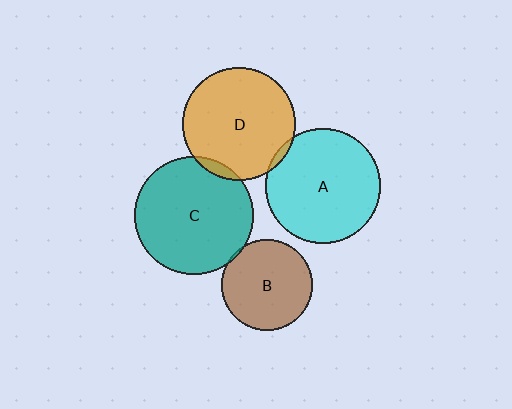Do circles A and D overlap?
Yes.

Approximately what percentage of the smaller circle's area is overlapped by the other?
Approximately 5%.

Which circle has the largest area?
Circle C (teal).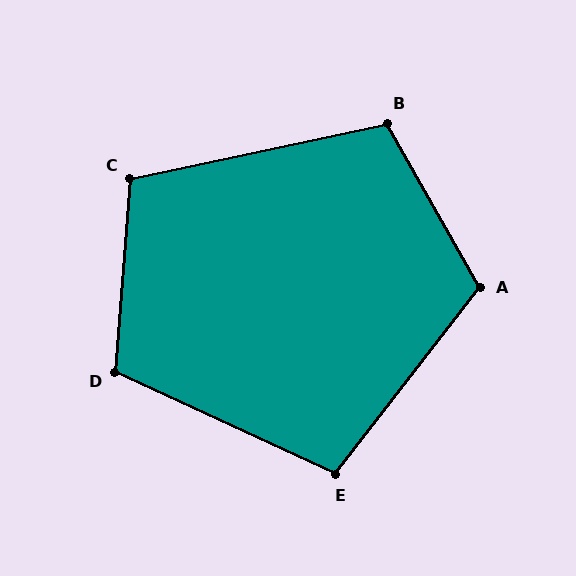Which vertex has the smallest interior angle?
E, at approximately 103 degrees.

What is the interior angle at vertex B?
Approximately 107 degrees (obtuse).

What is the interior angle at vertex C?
Approximately 107 degrees (obtuse).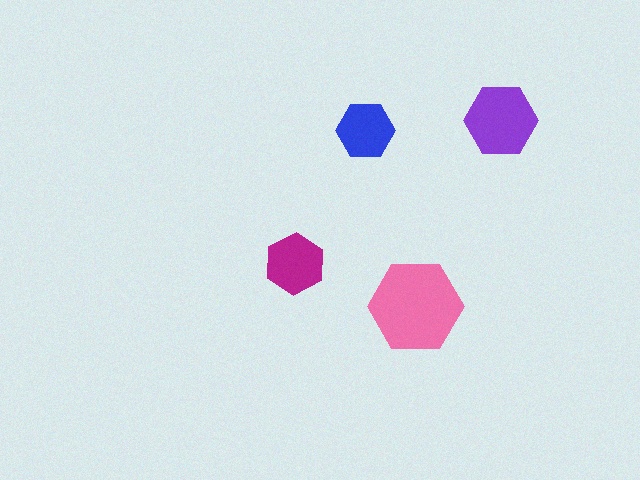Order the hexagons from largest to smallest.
the pink one, the purple one, the magenta one, the blue one.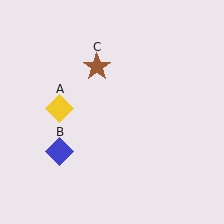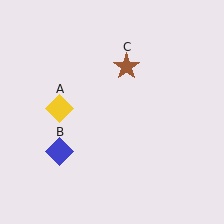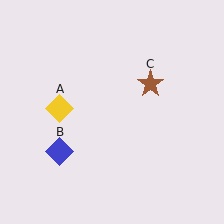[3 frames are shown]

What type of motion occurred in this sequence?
The brown star (object C) rotated clockwise around the center of the scene.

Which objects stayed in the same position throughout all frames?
Yellow diamond (object A) and blue diamond (object B) remained stationary.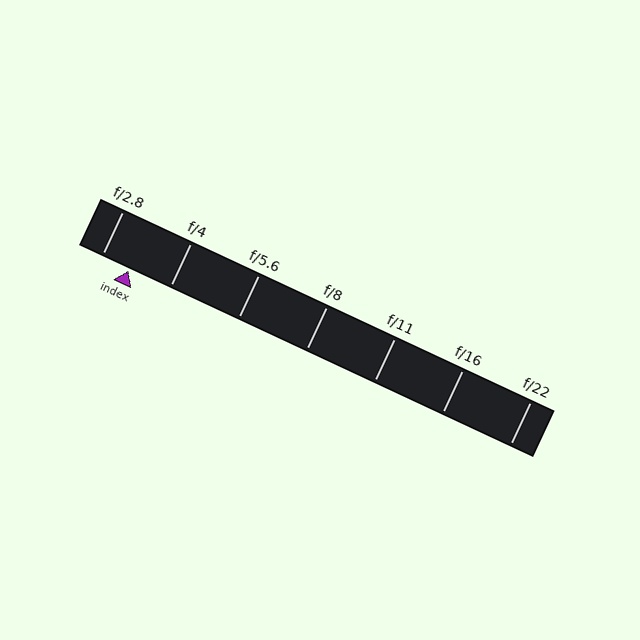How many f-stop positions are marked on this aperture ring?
There are 7 f-stop positions marked.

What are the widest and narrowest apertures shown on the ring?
The widest aperture shown is f/2.8 and the narrowest is f/22.